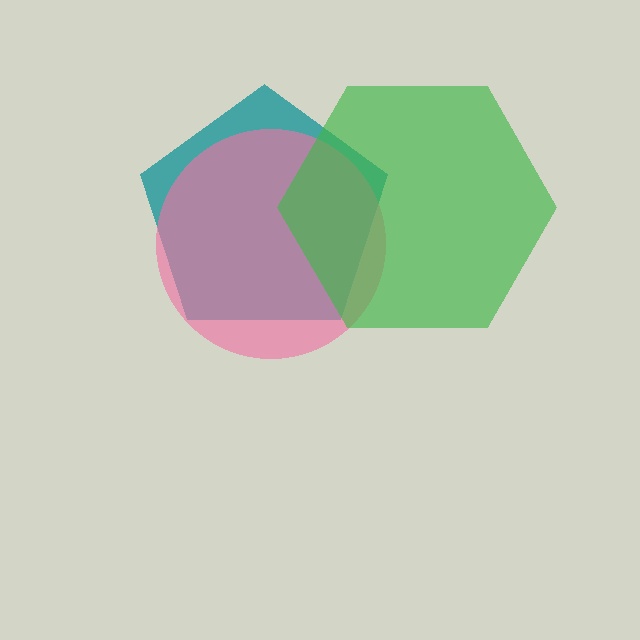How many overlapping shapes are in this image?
There are 3 overlapping shapes in the image.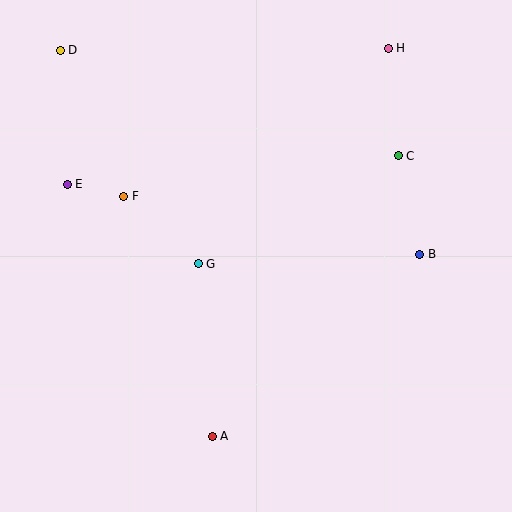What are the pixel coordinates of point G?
Point G is at (198, 264).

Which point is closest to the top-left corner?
Point D is closest to the top-left corner.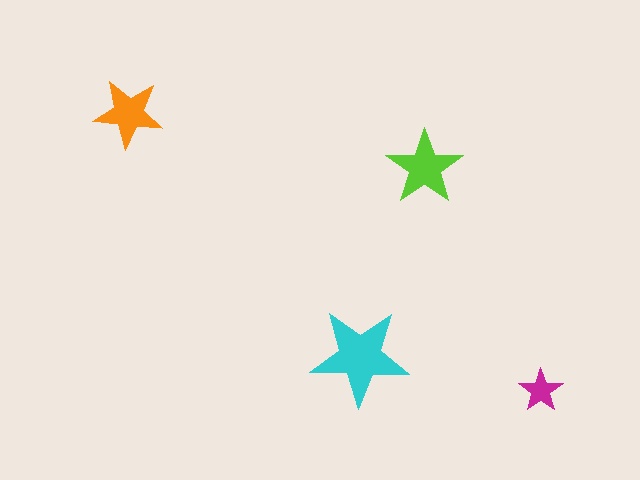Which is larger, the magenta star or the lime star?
The lime one.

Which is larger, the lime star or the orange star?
The lime one.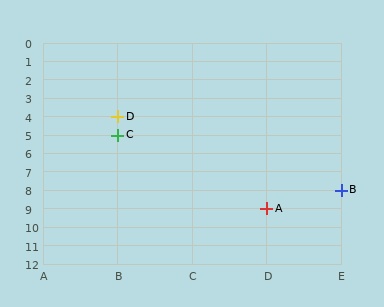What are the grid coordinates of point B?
Point B is at grid coordinates (E, 8).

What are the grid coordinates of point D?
Point D is at grid coordinates (B, 4).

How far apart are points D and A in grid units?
Points D and A are 2 columns and 5 rows apart (about 5.4 grid units diagonally).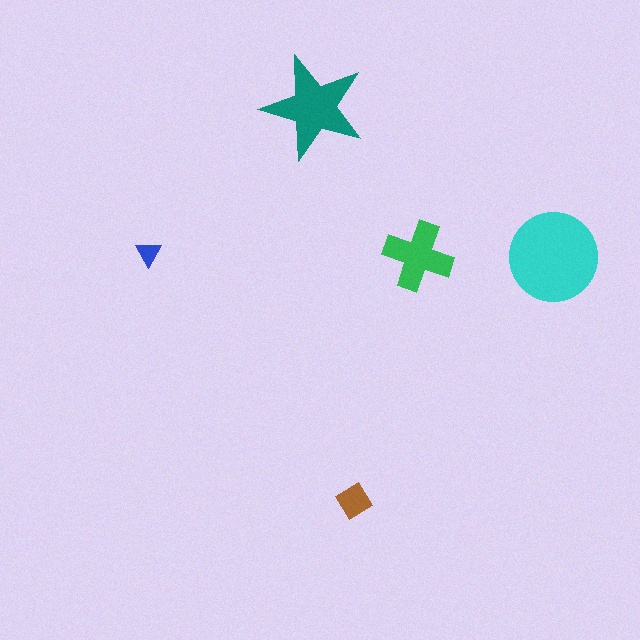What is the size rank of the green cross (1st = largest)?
3rd.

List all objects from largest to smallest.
The cyan circle, the teal star, the green cross, the brown diamond, the blue triangle.